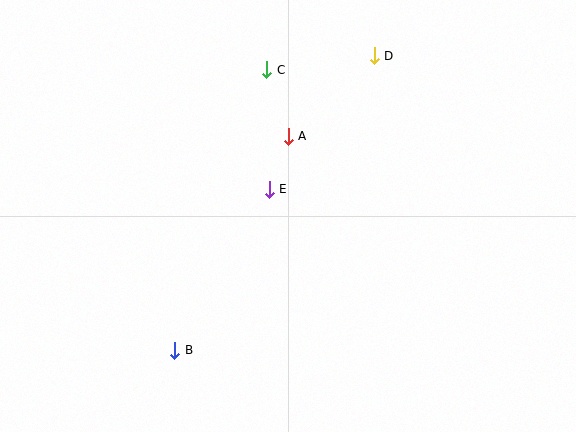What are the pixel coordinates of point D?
Point D is at (374, 56).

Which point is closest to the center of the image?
Point E at (269, 189) is closest to the center.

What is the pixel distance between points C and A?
The distance between C and A is 70 pixels.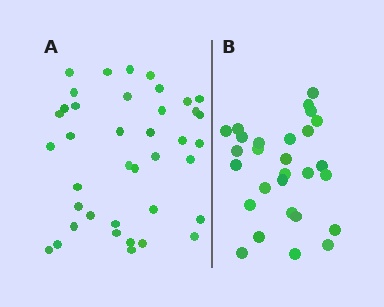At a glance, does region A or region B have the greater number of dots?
Region A (the left region) has more dots.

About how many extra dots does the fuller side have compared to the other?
Region A has roughly 12 or so more dots than region B.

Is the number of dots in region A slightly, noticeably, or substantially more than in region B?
Region A has noticeably more, but not dramatically so. The ratio is roughly 1.4 to 1.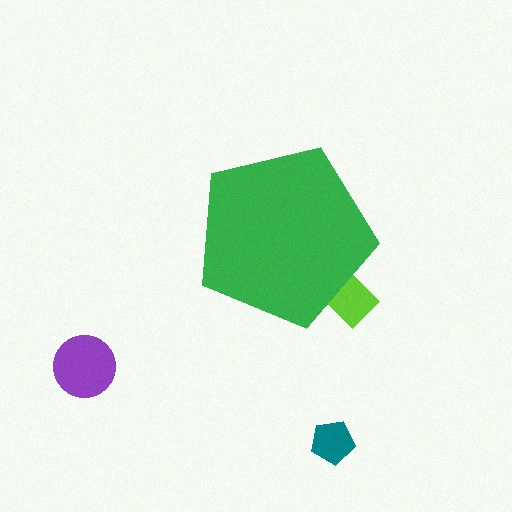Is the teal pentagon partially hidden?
No, the teal pentagon is fully visible.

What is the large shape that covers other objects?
A green pentagon.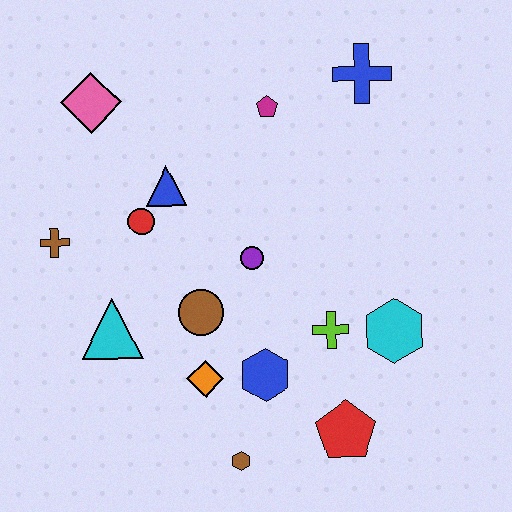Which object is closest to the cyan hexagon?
The lime cross is closest to the cyan hexagon.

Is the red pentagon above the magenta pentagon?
No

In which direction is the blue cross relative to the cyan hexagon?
The blue cross is above the cyan hexagon.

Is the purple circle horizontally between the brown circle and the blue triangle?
No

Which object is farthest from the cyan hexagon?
The pink diamond is farthest from the cyan hexagon.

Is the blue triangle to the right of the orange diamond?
No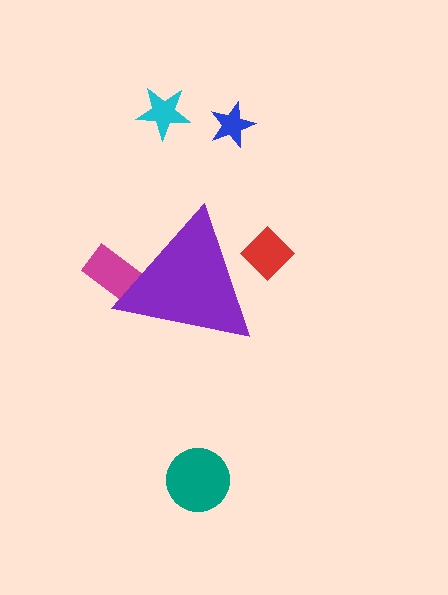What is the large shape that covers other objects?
A purple triangle.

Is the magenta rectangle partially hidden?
Yes, the magenta rectangle is partially hidden behind the purple triangle.